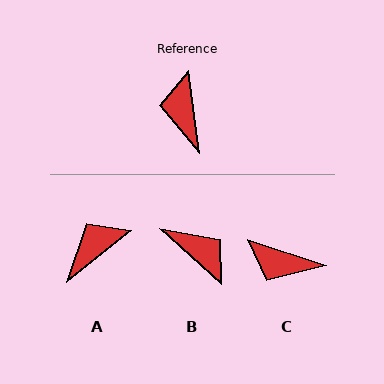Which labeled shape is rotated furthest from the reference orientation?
B, about 140 degrees away.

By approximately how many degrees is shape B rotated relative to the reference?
Approximately 140 degrees clockwise.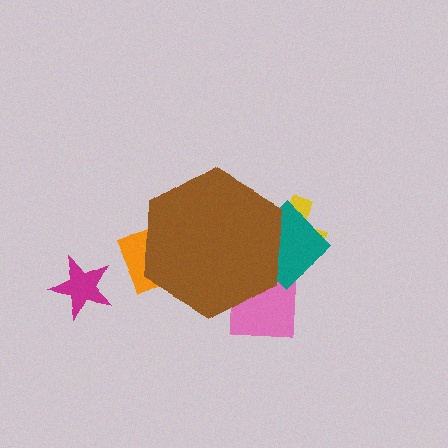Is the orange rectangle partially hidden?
Yes, the orange rectangle is partially hidden behind the brown hexagon.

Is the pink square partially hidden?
Yes, the pink square is partially hidden behind the brown hexagon.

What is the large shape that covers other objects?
A brown hexagon.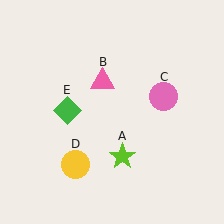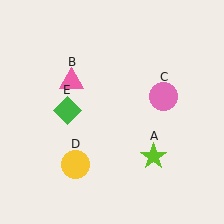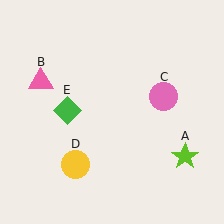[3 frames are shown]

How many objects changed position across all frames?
2 objects changed position: lime star (object A), pink triangle (object B).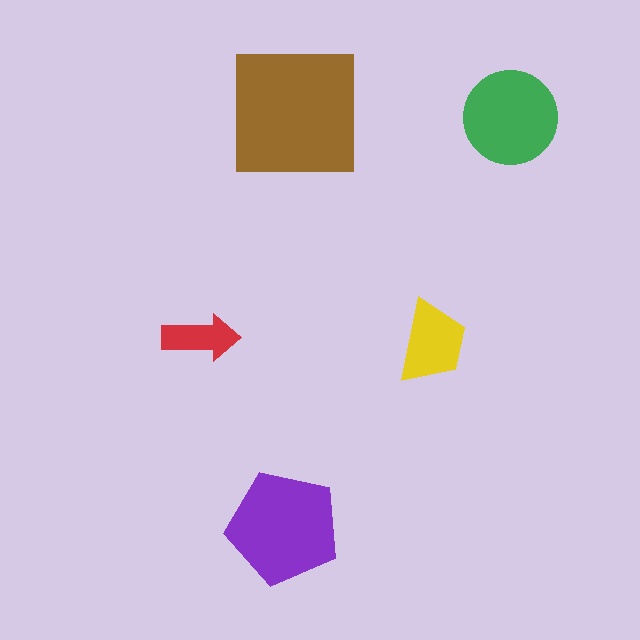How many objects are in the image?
There are 5 objects in the image.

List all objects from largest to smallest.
The brown square, the purple pentagon, the green circle, the yellow trapezoid, the red arrow.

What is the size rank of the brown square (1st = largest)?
1st.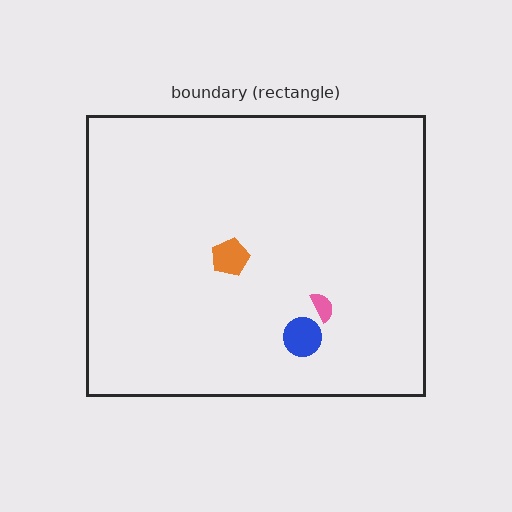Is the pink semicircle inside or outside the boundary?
Inside.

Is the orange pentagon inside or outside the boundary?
Inside.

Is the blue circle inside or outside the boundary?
Inside.